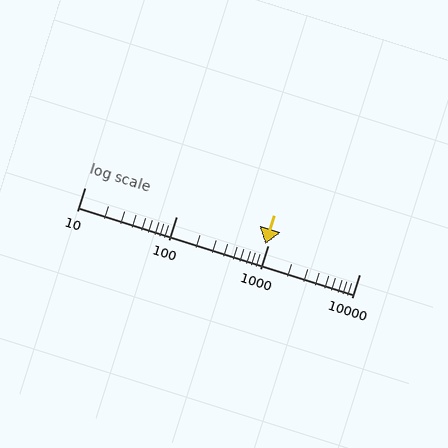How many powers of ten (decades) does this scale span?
The scale spans 3 decades, from 10 to 10000.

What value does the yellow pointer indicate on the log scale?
The pointer indicates approximately 950.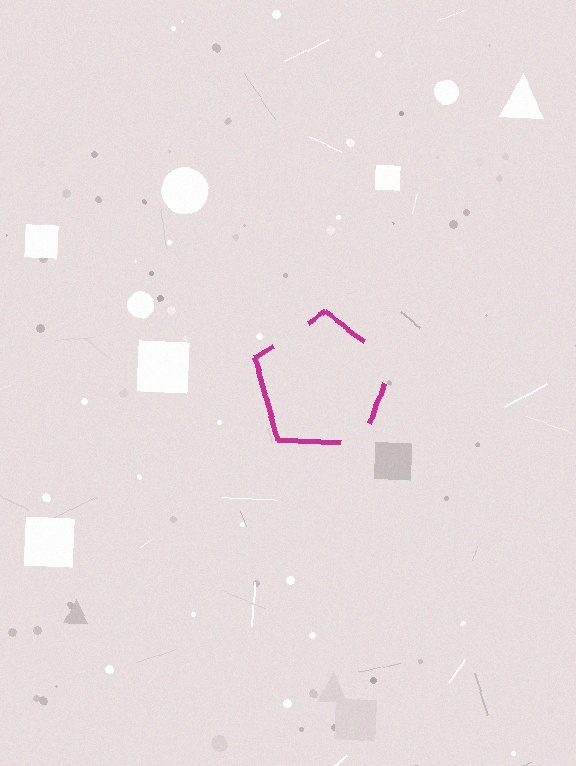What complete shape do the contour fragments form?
The contour fragments form a pentagon.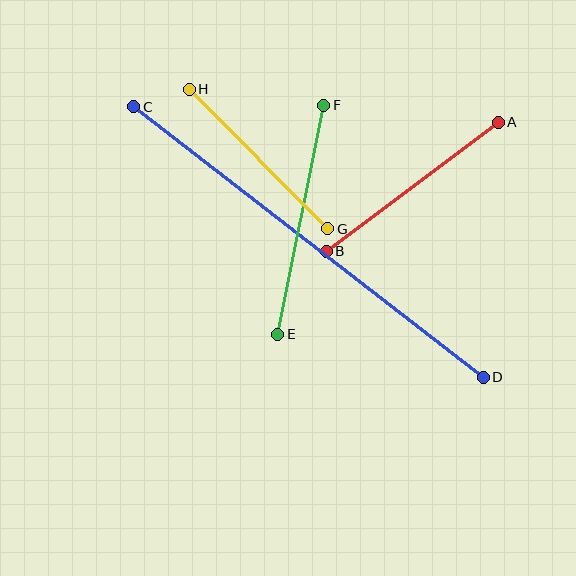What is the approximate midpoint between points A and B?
The midpoint is at approximately (412, 187) pixels.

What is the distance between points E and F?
The distance is approximately 234 pixels.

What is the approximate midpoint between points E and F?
The midpoint is at approximately (301, 220) pixels.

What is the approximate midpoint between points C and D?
The midpoint is at approximately (309, 242) pixels.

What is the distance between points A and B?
The distance is approximately 215 pixels.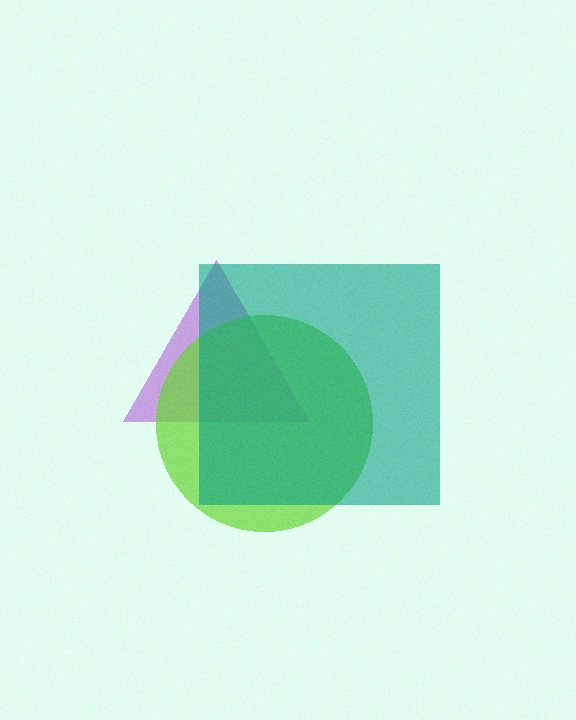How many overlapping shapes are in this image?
There are 3 overlapping shapes in the image.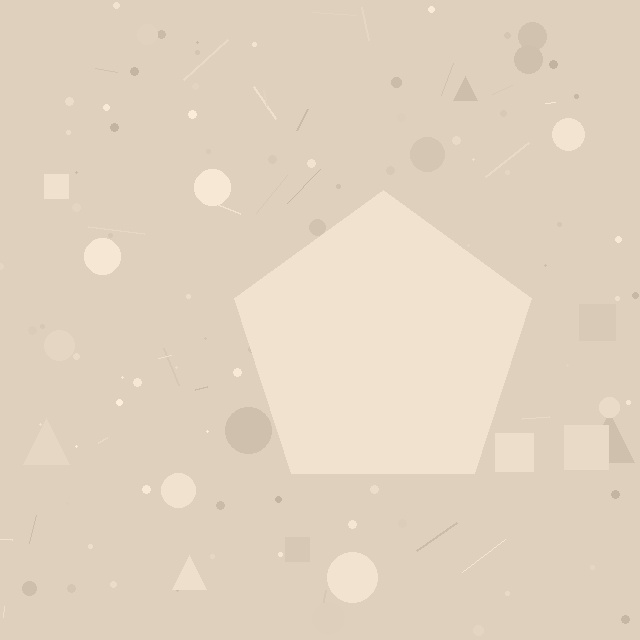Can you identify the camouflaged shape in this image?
The camouflaged shape is a pentagon.